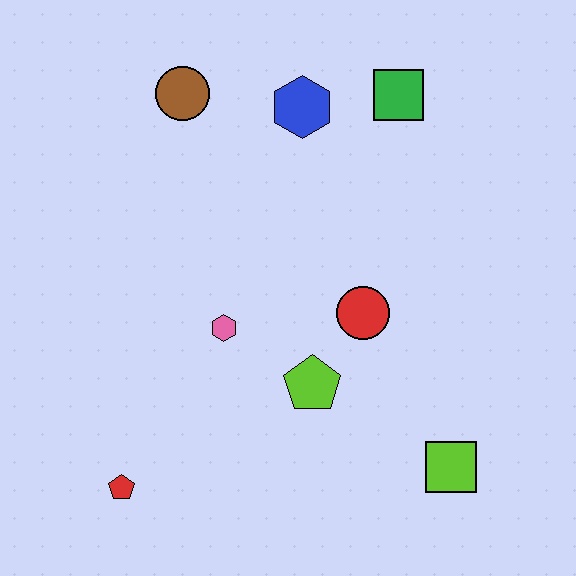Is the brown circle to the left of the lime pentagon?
Yes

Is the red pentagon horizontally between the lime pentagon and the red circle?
No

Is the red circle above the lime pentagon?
Yes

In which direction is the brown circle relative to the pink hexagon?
The brown circle is above the pink hexagon.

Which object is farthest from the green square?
The red pentagon is farthest from the green square.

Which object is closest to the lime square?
The lime pentagon is closest to the lime square.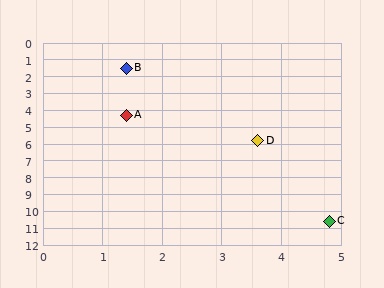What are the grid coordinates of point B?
Point B is at approximately (1.4, 1.5).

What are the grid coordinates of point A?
Point A is at approximately (1.4, 4.3).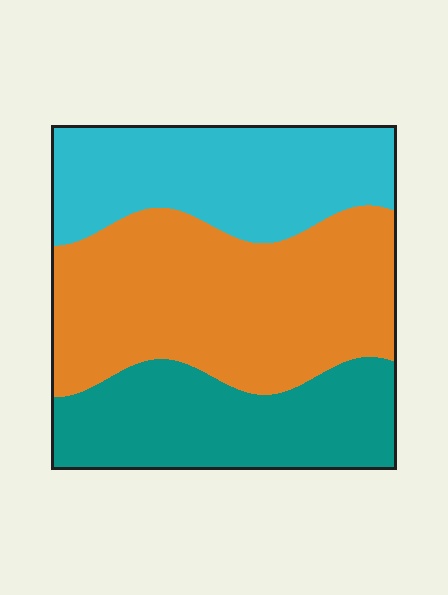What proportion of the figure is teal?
Teal takes up about one quarter (1/4) of the figure.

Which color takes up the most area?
Orange, at roughly 45%.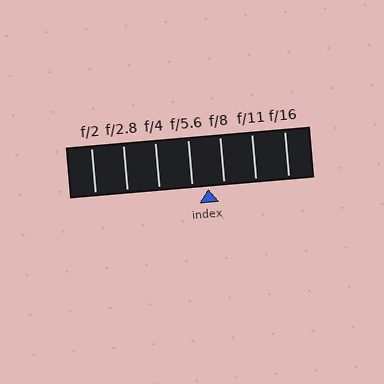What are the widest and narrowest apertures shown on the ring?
The widest aperture shown is f/2 and the narrowest is f/16.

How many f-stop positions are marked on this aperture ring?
There are 7 f-stop positions marked.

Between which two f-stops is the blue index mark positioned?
The index mark is between f/5.6 and f/8.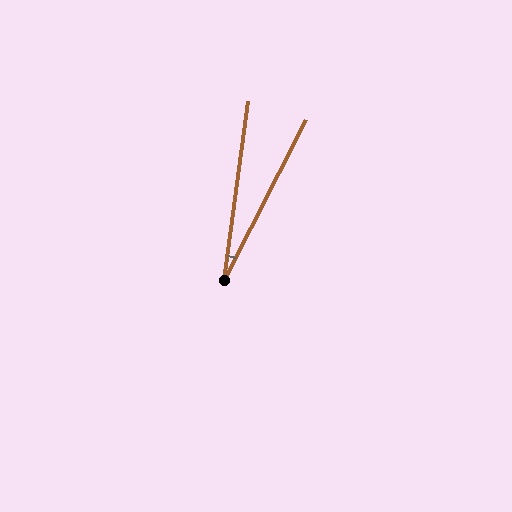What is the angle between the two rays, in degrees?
Approximately 19 degrees.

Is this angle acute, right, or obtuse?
It is acute.